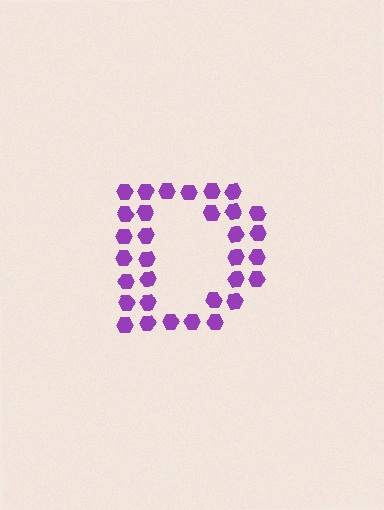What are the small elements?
The small elements are hexagons.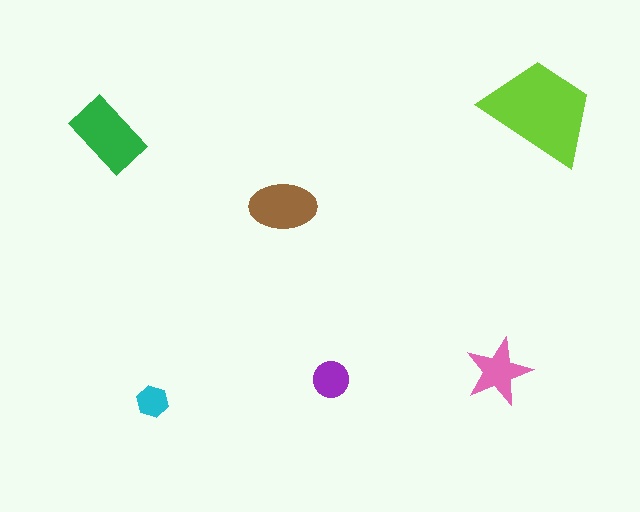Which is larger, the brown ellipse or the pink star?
The brown ellipse.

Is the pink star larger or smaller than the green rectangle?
Smaller.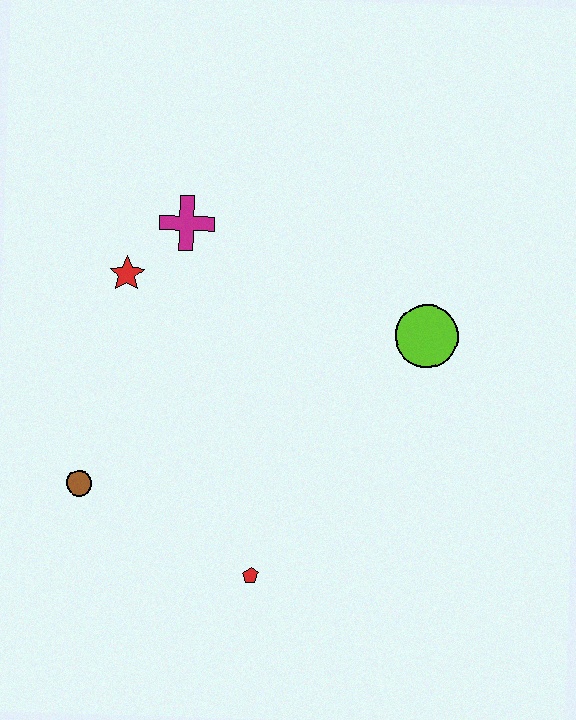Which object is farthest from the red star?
The red pentagon is farthest from the red star.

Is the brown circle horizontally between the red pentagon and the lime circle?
No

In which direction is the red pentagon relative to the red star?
The red pentagon is below the red star.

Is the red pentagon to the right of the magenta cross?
Yes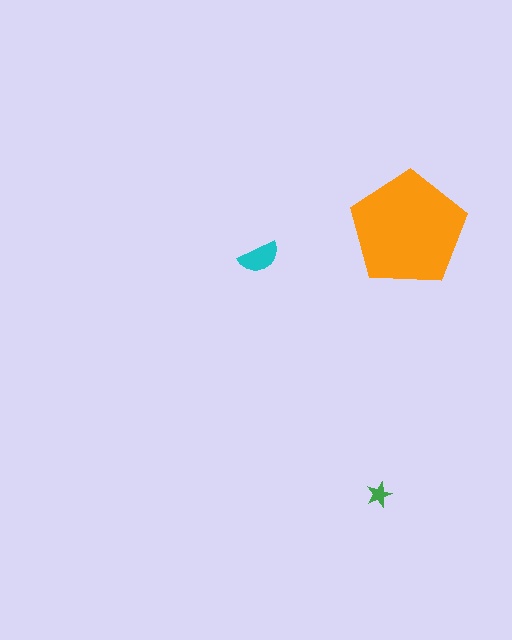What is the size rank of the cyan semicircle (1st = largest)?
2nd.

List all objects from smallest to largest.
The green star, the cyan semicircle, the orange pentagon.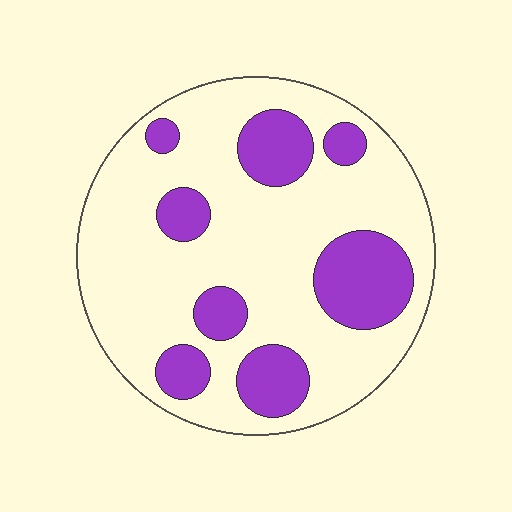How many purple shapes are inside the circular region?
8.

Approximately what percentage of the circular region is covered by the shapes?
Approximately 25%.